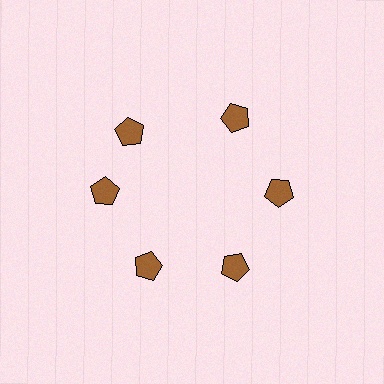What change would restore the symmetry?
The symmetry would be restored by rotating it back into even spacing with its neighbors so that all 6 pentagons sit at equal angles and equal distance from the center.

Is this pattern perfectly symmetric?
No. The 6 brown pentagons are arranged in a ring, but one element near the 11 o'clock position is rotated out of alignment along the ring, breaking the 6-fold rotational symmetry.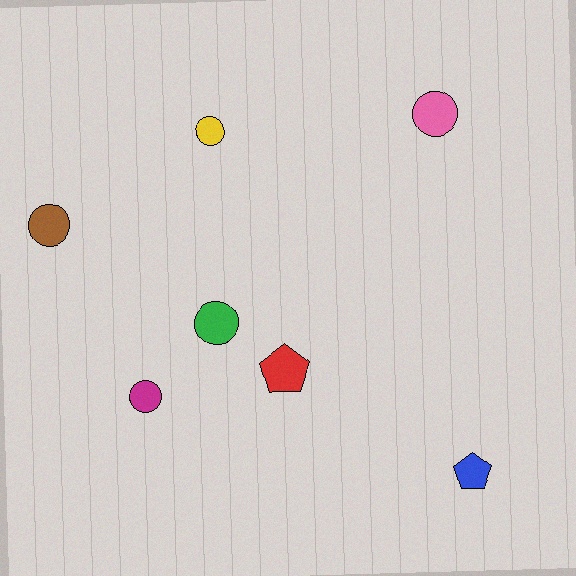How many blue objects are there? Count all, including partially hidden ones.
There is 1 blue object.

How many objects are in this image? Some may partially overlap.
There are 7 objects.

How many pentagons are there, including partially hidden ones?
There are 2 pentagons.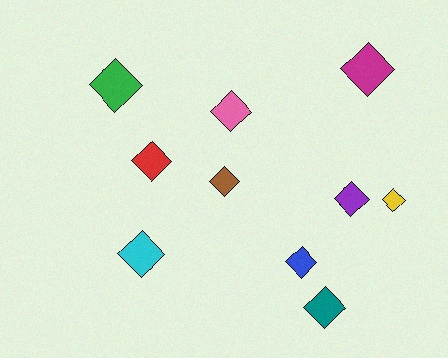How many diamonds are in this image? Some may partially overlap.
There are 10 diamonds.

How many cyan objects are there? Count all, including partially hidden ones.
There is 1 cyan object.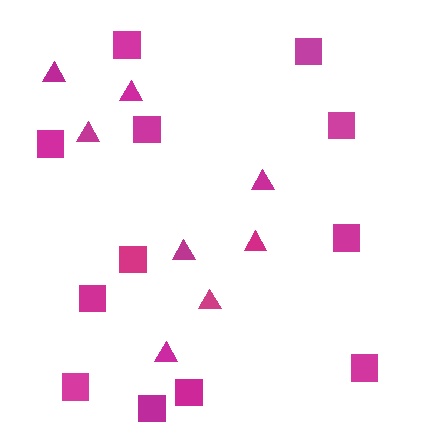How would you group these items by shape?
There are 2 groups: one group of triangles (8) and one group of squares (12).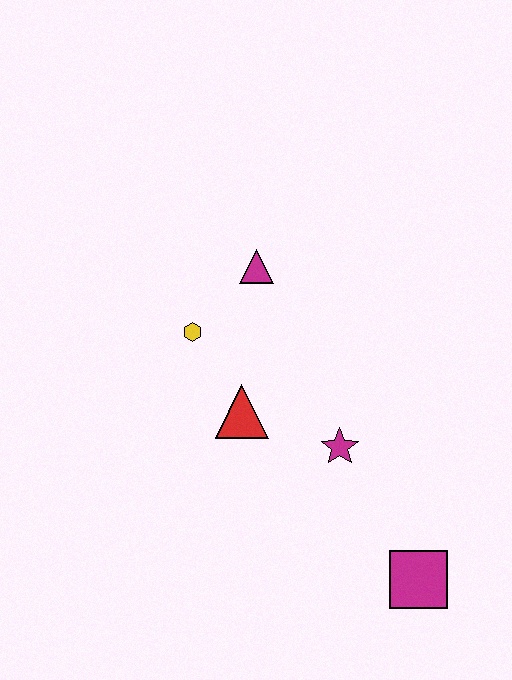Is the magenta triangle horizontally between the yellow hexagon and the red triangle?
No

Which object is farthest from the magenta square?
The magenta triangle is farthest from the magenta square.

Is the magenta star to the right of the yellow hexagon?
Yes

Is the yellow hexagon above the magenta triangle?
No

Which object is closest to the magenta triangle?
The yellow hexagon is closest to the magenta triangle.